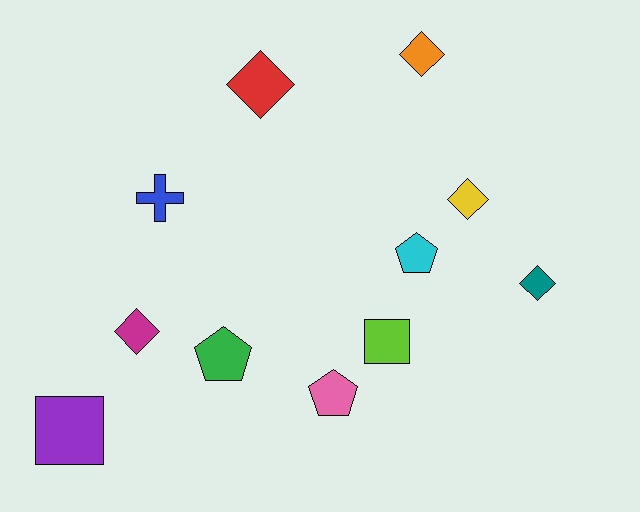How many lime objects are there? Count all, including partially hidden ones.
There is 1 lime object.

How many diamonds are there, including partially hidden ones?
There are 5 diamonds.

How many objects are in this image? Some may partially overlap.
There are 11 objects.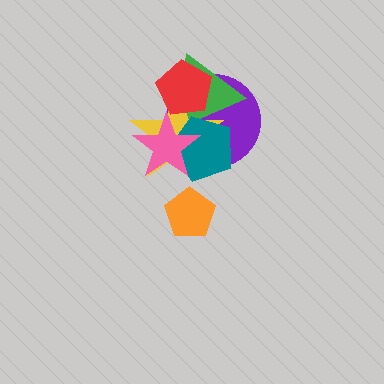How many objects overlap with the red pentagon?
3 objects overlap with the red pentagon.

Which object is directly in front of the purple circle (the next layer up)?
The green triangle is directly in front of the purple circle.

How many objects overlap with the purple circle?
5 objects overlap with the purple circle.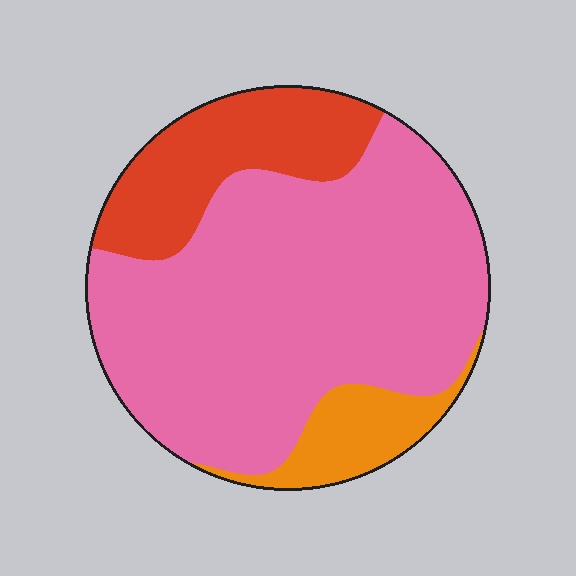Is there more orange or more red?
Red.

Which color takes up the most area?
Pink, at roughly 70%.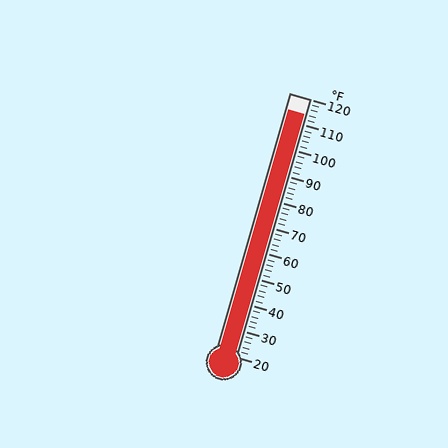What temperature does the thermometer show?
The thermometer shows approximately 114°F.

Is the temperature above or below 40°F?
The temperature is above 40°F.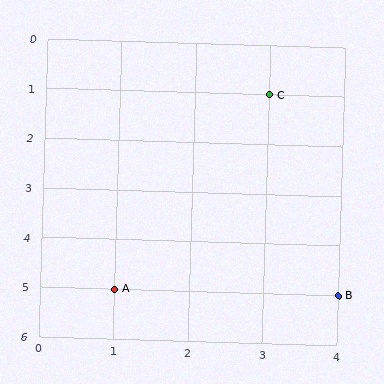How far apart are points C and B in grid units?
Points C and B are 1 column and 4 rows apart (about 4.1 grid units diagonally).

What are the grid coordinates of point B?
Point B is at grid coordinates (4, 5).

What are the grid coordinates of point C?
Point C is at grid coordinates (3, 1).